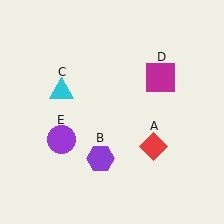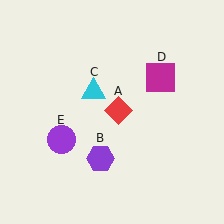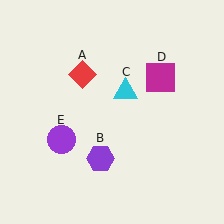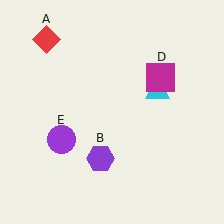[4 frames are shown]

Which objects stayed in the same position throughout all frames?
Purple hexagon (object B) and magenta square (object D) and purple circle (object E) remained stationary.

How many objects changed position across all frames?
2 objects changed position: red diamond (object A), cyan triangle (object C).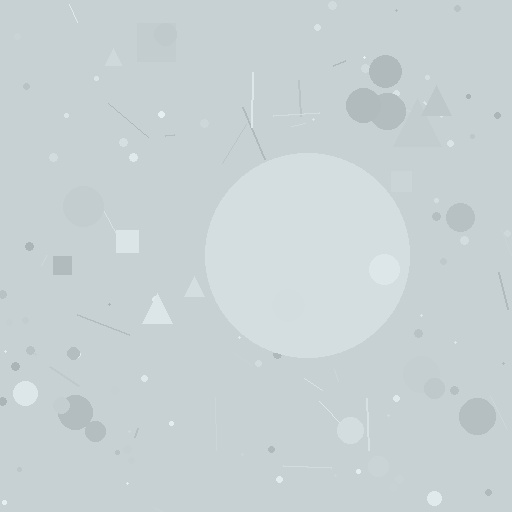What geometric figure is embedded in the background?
A circle is embedded in the background.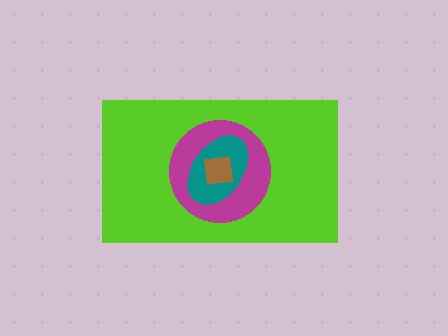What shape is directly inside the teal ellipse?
The brown square.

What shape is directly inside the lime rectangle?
The magenta circle.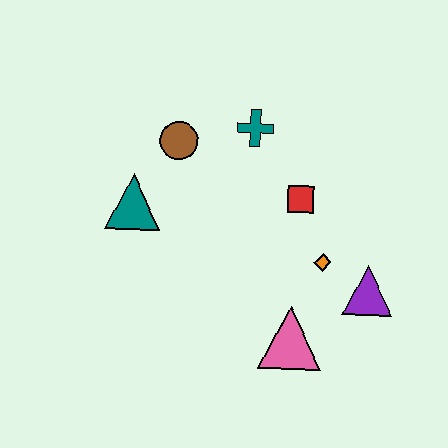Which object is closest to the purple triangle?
The orange diamond is closest to the purple triangle.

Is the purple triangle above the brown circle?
No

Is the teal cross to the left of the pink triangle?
Yes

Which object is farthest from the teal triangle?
The purple triangle is farthest from the teal triangle.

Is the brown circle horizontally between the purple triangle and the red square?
No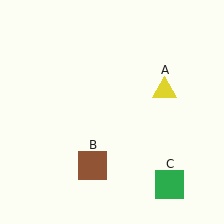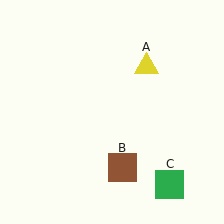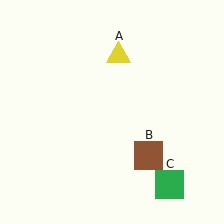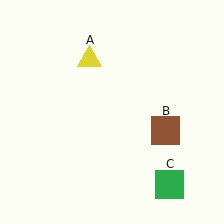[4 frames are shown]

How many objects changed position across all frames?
2 objects changed position: yellow triangle (object A), brown square (object B).